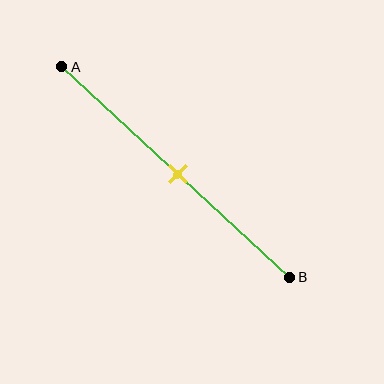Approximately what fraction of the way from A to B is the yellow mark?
The yellow mark is approximately 50% of the way from A to B.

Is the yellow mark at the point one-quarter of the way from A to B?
No, the mark is at about 50% from A, not at the 25% one-quarter point.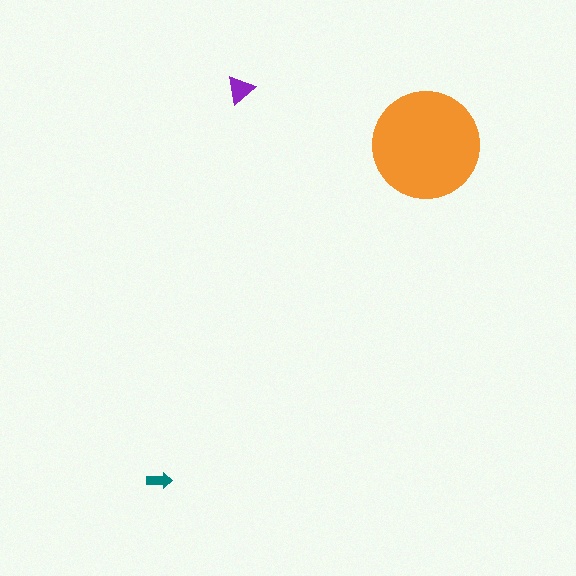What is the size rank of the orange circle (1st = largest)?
1st.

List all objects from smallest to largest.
The teal arrow, the purple triangle, the orange circle.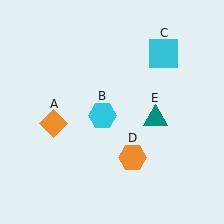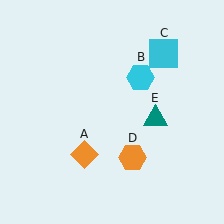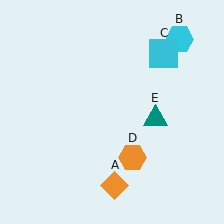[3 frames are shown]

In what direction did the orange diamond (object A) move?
The orange diamond (object A) moved down and to the right.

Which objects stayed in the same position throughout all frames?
Cyan square (object C) and orange hexagon (object D) and teal triangle (object E) remained stationary.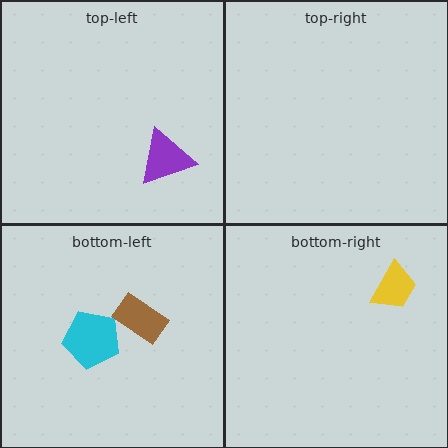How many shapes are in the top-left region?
1.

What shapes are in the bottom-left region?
The cyan pentagon, the brown rectangle.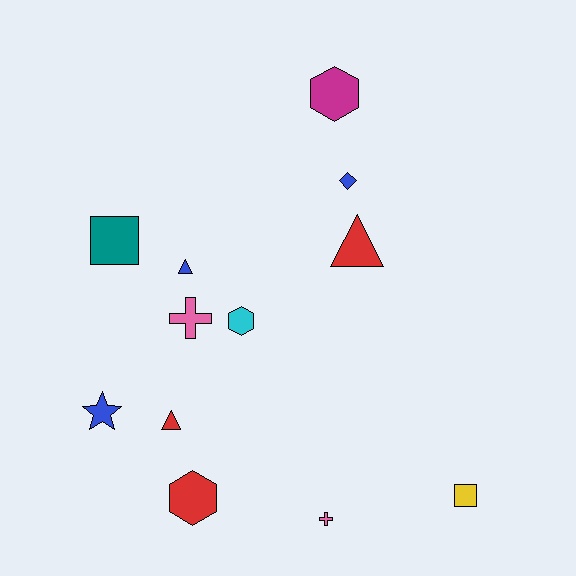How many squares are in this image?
There are 2 squares.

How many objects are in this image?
There are 12 objects.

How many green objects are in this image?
There are no green objects.